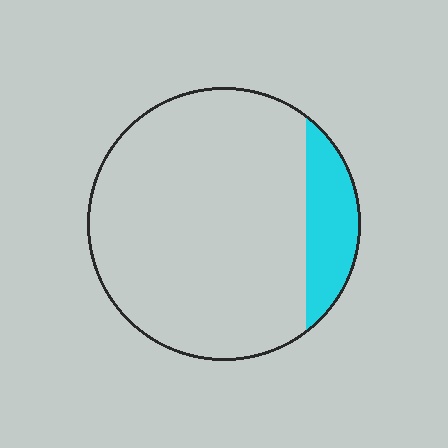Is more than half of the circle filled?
No.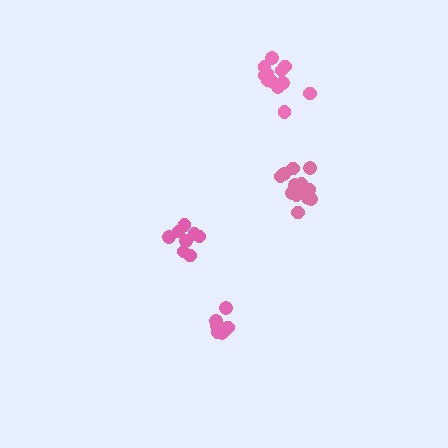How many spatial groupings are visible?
There are 4 spatial groupings.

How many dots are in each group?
Group 1: 8 dots, Group 2: 8 dots, Group 3: 13 dots, Group 4: 12 dots (41 total).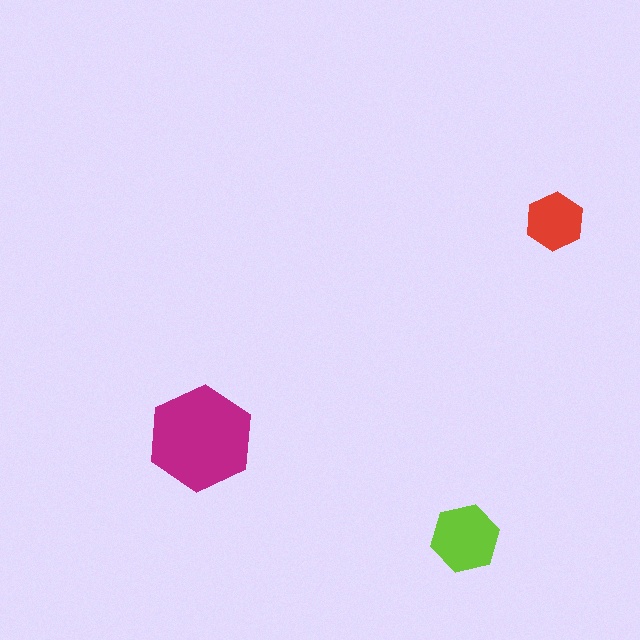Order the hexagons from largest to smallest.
the magenta one, the lime one, the red one.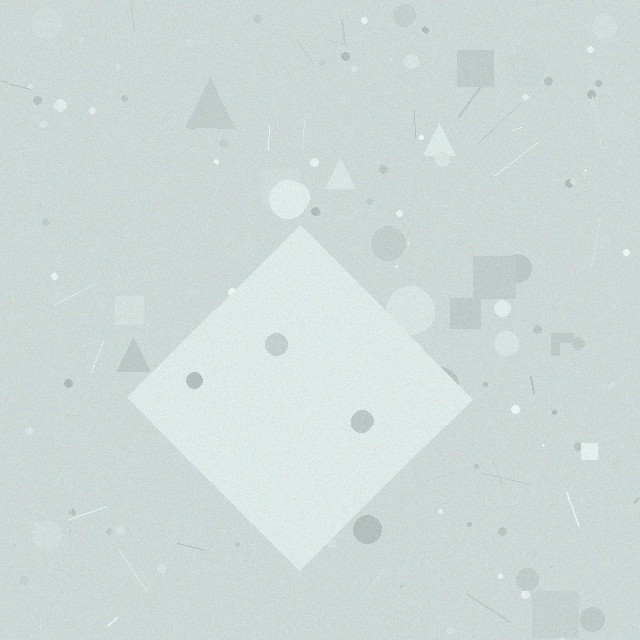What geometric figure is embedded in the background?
A diamond is embedded in the background.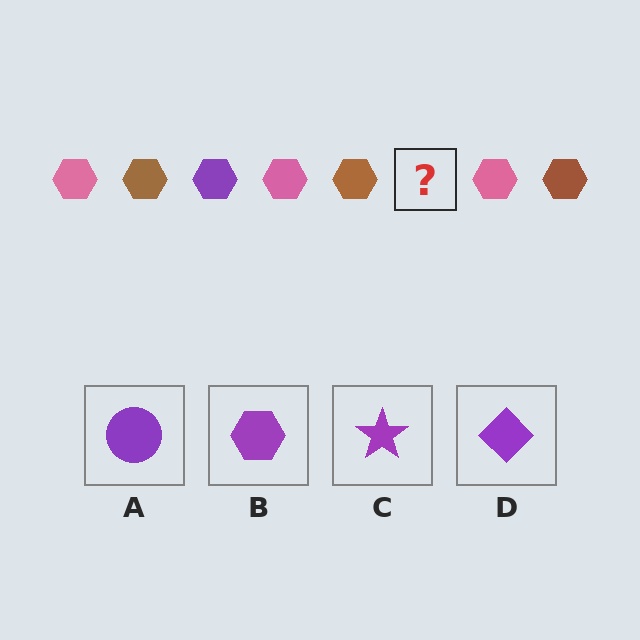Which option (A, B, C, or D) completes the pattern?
B.